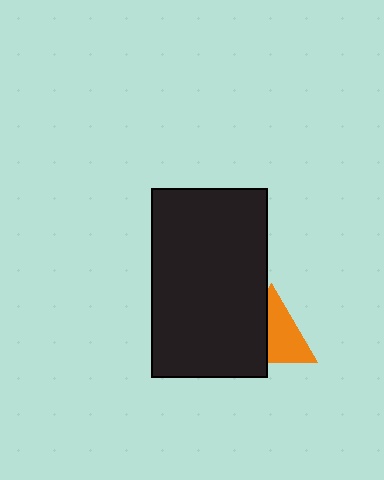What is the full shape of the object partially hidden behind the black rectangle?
The partially hidden object is an orange triangle.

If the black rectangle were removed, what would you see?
You would see the complete orange triangle.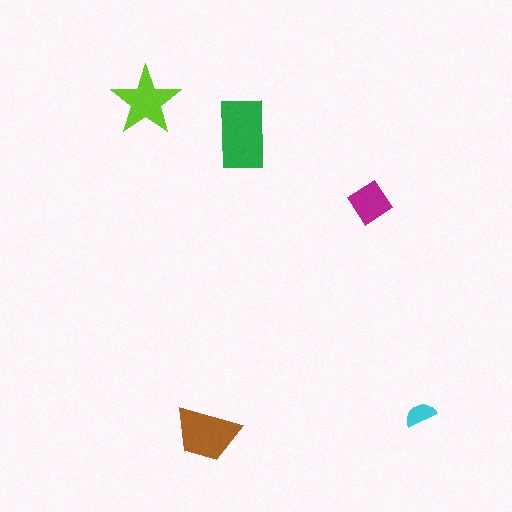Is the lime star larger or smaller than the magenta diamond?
Larger.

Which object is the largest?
The green rectangle.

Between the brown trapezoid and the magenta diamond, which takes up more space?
The brown trapezoid.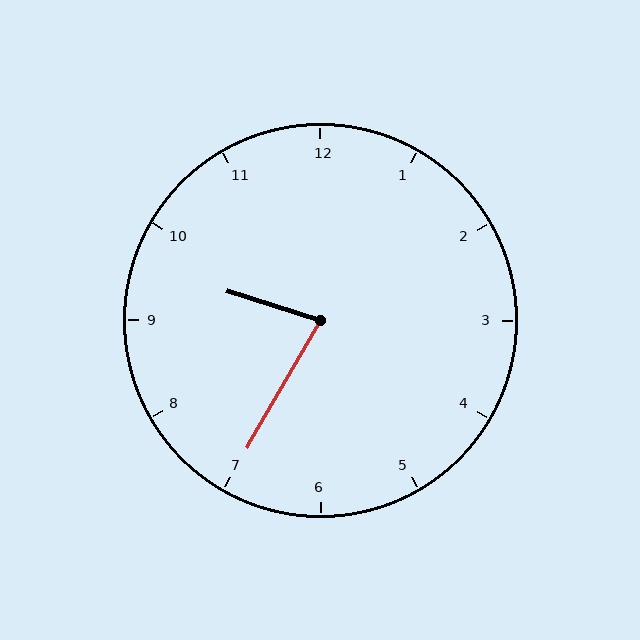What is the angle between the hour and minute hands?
Approximately 78 degrees.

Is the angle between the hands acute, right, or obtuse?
It is acute.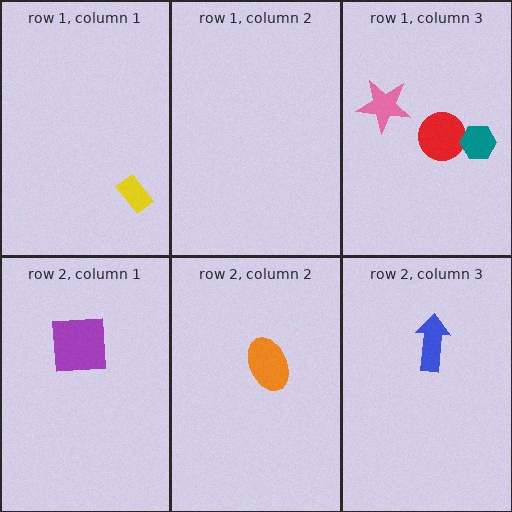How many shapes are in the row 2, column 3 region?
1.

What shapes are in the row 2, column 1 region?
The purple square.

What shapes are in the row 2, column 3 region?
The blue arrow.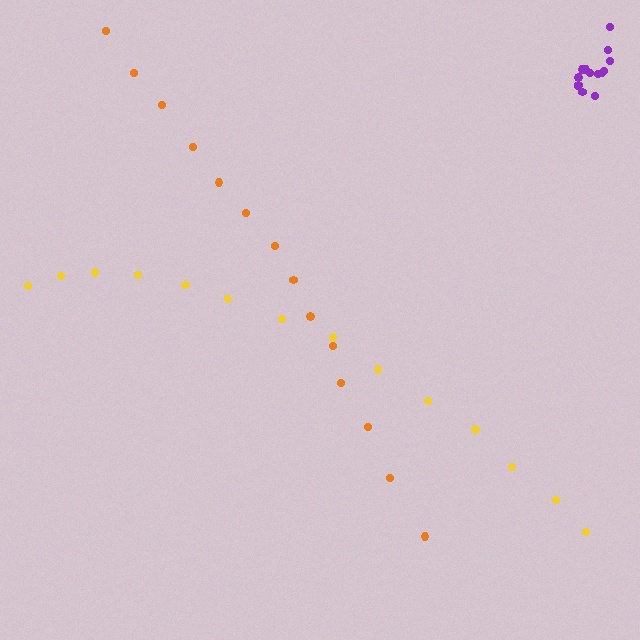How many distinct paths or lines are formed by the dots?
There are 3 distinct paths.